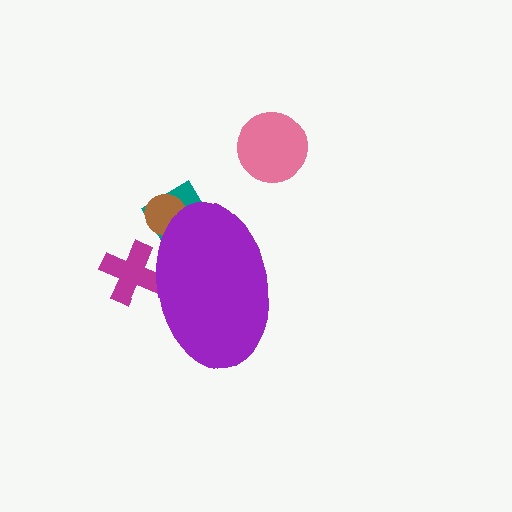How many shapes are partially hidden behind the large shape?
3 shapes are partially hidden.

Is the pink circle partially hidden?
No, the pink circle is fully visible.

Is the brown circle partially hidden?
Yes, the brown circle is partially hidden behind the purple ellipse.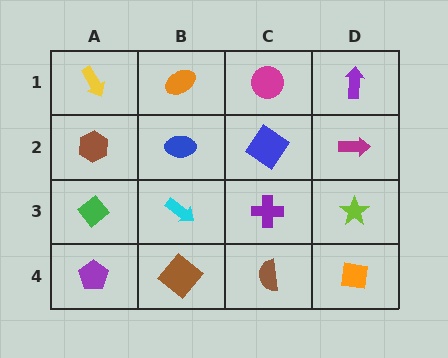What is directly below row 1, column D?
A magenta arrow.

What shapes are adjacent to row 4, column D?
A lime star (row 3, column D), a brown semicircle (row 4, column C).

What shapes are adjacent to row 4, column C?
A purple cross (row 3, column C), a brown diamond (row 4, column B), an orange square (row 4, column D).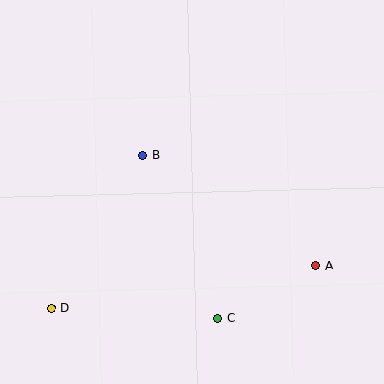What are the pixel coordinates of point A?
Point A is at (316, 266).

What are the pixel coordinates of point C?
Point C is at (218, 319).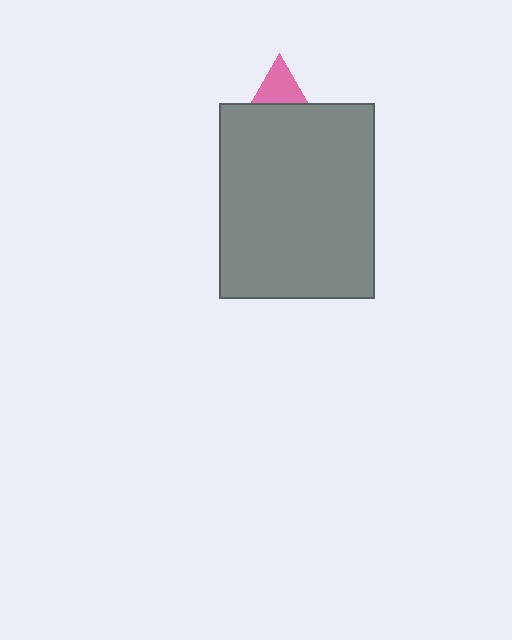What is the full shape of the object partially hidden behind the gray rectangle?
The partially hidden object is a pink triangle.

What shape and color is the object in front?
The object in front is a gray rectangle.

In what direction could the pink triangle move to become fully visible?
The pink triangle could move up. That would shift it out from behind the gray rectangle entirely.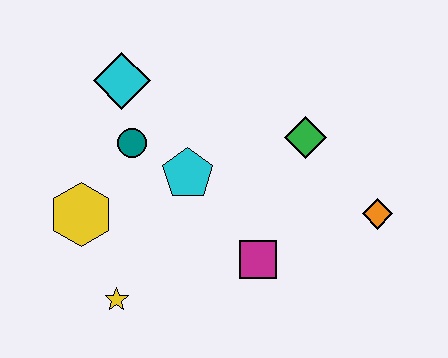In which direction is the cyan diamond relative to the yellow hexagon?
The cyan diamond is above the yellow hexagon.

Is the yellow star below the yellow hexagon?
Yes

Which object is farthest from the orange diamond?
The yellow hexagon is farthest from the orange diamond.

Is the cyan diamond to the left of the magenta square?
Yes